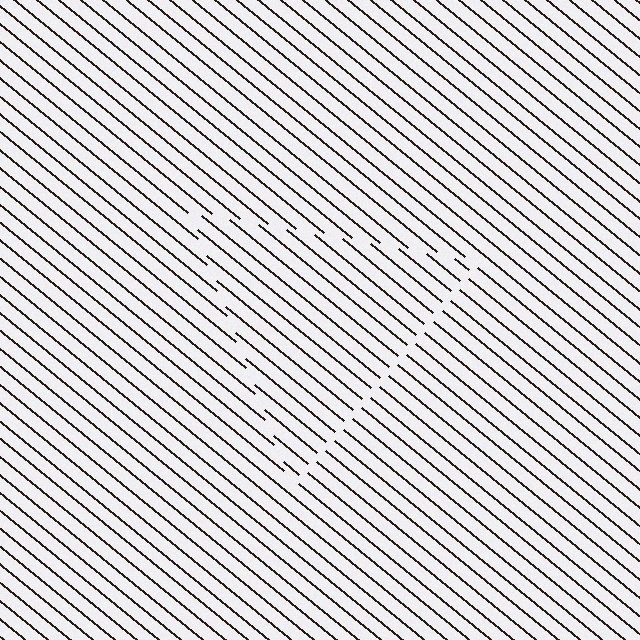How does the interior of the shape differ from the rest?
The interior of the shape contains the same grating, shifted by half a period — the contour is defined by the phase discontinuity where line-ends from the inner and outer gratings abut.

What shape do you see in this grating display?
An illusory triangle. The interior of the shape contains the same grating, shifted by half a period — the contour is defined by the phase discontinuity where line-ends from the inner and outer gratings abut.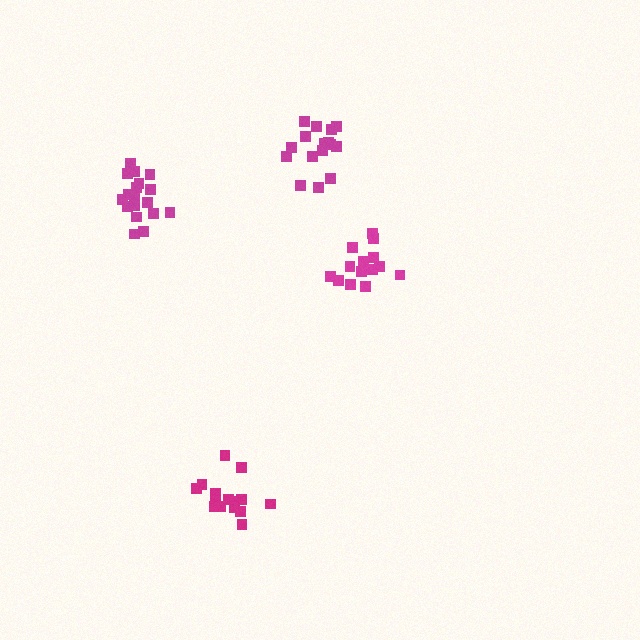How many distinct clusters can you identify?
There are 4 distinct clusters.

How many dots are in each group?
Group 1: 14 dots, Group 2: 19 dots, Group 3: 16 dots, Group 4: 15 dots (64 total).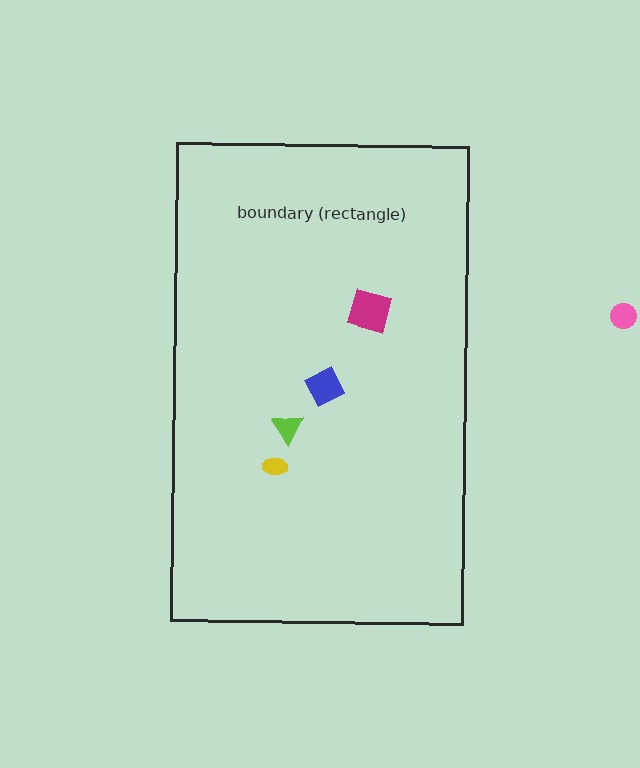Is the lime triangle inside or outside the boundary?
Inside.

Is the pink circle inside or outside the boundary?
Outside.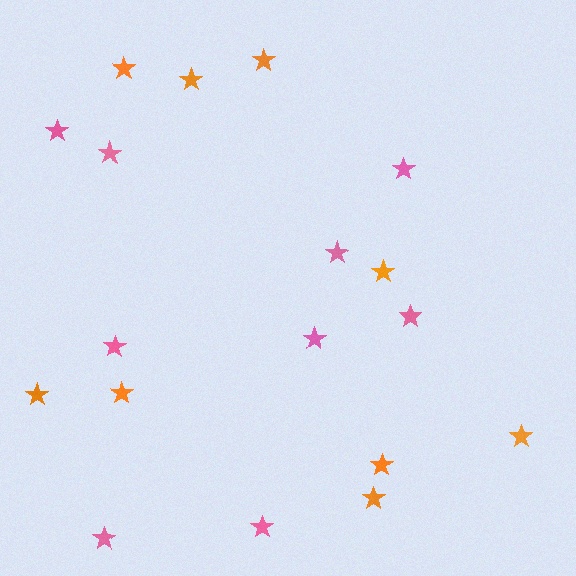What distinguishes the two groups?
There are 2 groups: one group of pink stars (9) and one group of orange stars (9).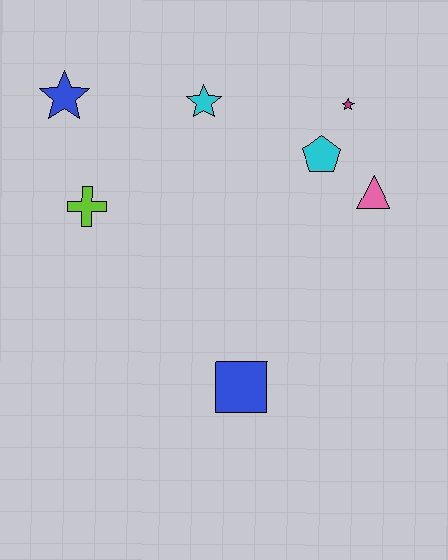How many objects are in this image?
There are 7 objects.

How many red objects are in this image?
There are no red objects.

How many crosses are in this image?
There is 1 cross.